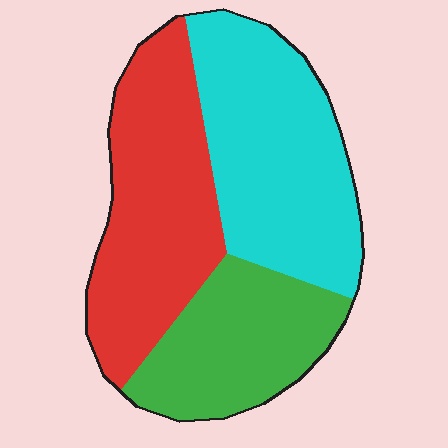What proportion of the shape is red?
Red covers roughly 35% of the shape.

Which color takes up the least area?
Green, at roughly 25%.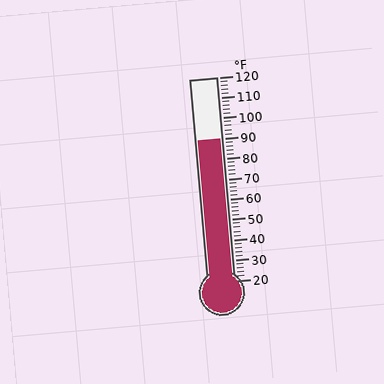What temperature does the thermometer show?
The thermometer shows approximately 90°F.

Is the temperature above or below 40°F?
The temperature is above 40°F.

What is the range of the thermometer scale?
The thermometer scale ranges from 20°F to 120°F.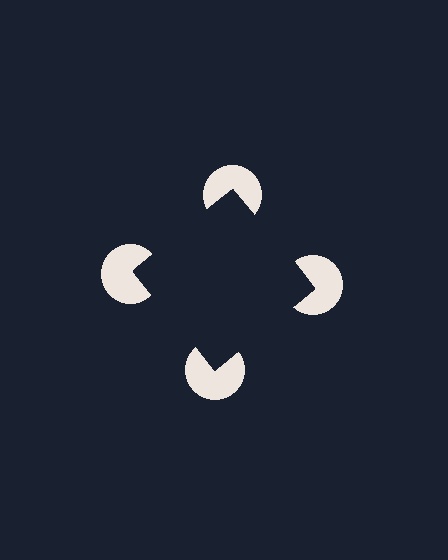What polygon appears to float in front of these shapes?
An illusory square — its edges are inferred from the aligned wedge cuts in the pac-man discs, not physically drawn.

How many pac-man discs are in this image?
There are 4 — one at each vertex of the illusory square.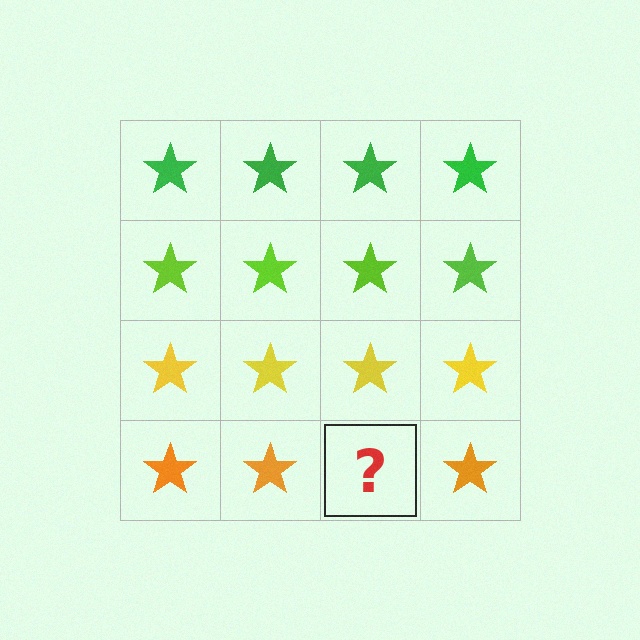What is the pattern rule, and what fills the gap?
The rule is that each row has a consistent color. The gap should be filled with an orange star.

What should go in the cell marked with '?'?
The missing cell should contain an orange star.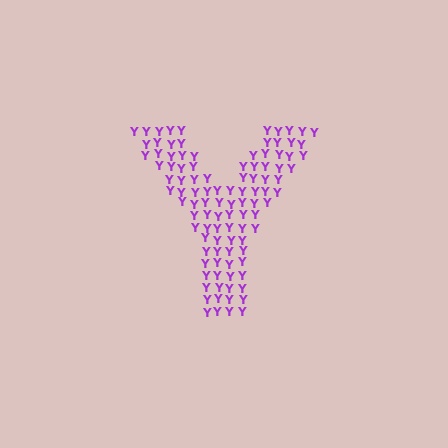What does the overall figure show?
The overall figure shows the letter Y.